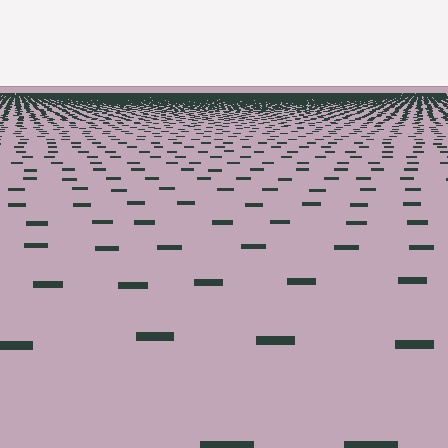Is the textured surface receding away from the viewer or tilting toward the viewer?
The surface is receding away from the viewer. Texture elements get smaller and denser toward the top.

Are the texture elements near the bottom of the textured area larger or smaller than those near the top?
Larger. Near the bottom, elements are closer to the viewer and appear at a bigger on-screen size.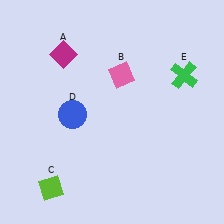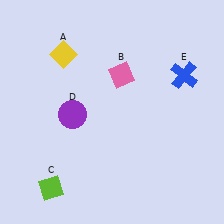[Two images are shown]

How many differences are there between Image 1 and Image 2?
There are 3 differences between the two images.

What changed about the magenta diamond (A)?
In Image 1, A is magenta. In Image 2, it changed to yellow.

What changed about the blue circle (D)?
In Image 1, D is blue. In Image 2, it changed to purple.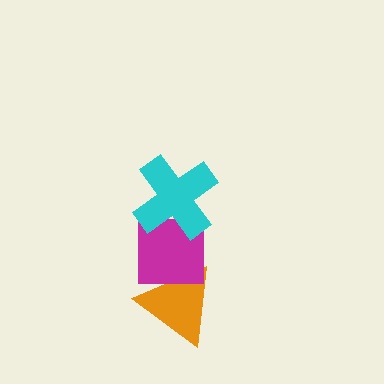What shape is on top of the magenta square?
The cyan cross is on top of the magenta square.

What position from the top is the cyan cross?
The cyan cross is 1st from the top.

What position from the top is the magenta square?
The magenta square is 2nd from the top.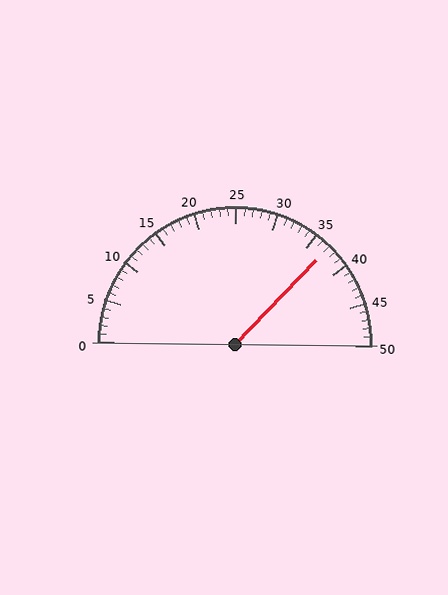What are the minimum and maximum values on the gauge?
The gauge ranges from 0 to 50.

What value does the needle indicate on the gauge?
The needle indicates approximately 37.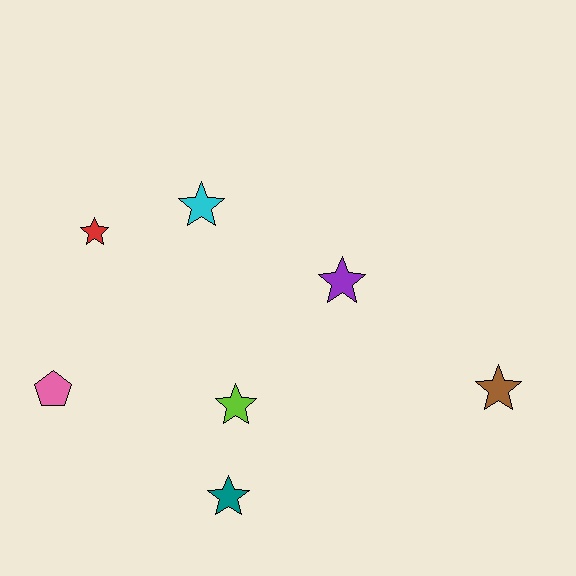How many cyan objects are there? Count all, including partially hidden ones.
There is 1 cyan object.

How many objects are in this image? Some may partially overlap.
There are 7 objects.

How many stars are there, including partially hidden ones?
There are 6 stars.